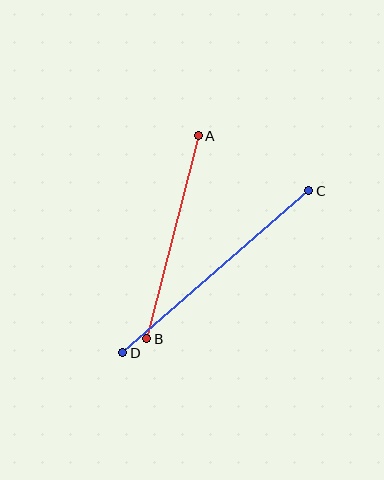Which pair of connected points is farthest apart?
Points C and D are farthest apart.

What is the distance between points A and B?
The distance is approximately 210 pixels.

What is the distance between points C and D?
The distance is approximately 247 pixels.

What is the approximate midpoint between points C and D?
The midpoint is at approximately (216, 272) pixels.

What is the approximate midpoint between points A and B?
The midpoint is at approximately (172, 237) pixels.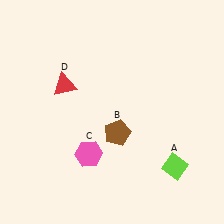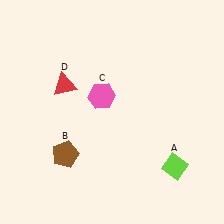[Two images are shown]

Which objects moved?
The objects that moved are: the brown pentagon (B), the pink hexagon (C).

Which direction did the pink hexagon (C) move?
The pink hexagon (C) moved up.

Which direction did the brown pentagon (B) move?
The brown pentagon (B) moved left.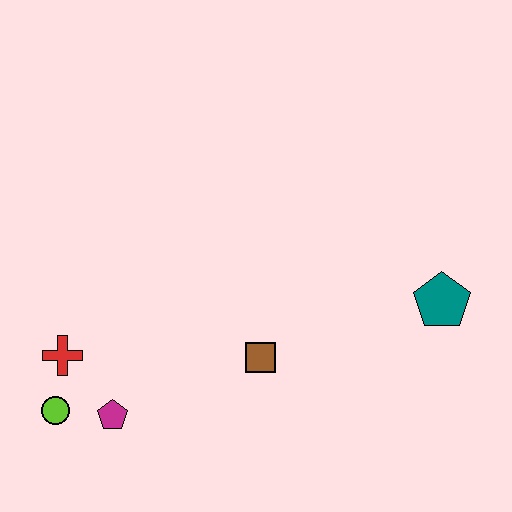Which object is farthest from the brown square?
The lime circle is farthest from the brown square.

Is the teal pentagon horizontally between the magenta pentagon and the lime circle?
No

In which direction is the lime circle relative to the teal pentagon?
The lime circle is to the left of the teal pentagon.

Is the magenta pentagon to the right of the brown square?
No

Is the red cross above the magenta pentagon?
Yes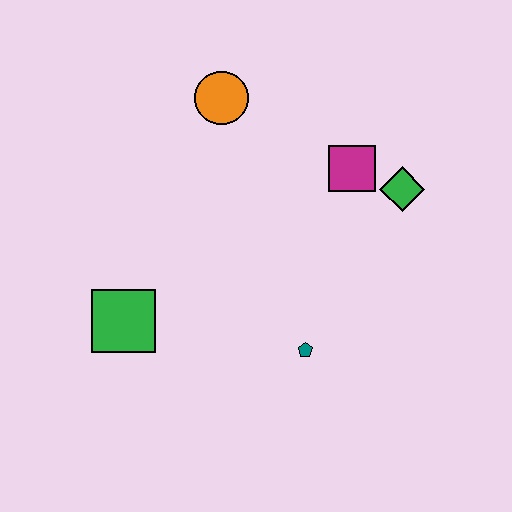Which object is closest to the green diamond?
The magenta square is closest to the green diamond.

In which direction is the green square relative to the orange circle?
The green square is below the orange circle.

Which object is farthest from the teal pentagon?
The orange circle is farthest from the teal pentagon.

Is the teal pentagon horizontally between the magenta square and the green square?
Yes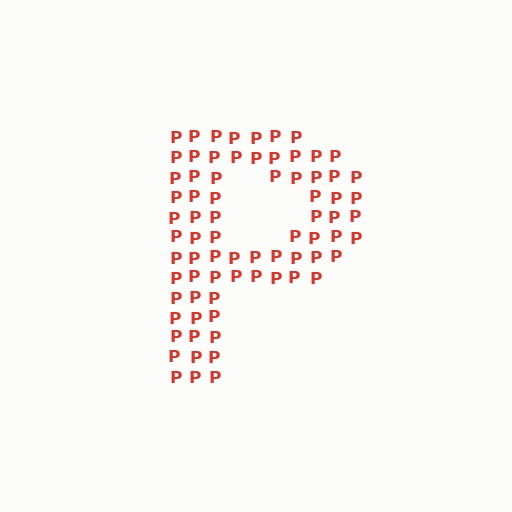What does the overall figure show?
The overall figure shows the letter P.